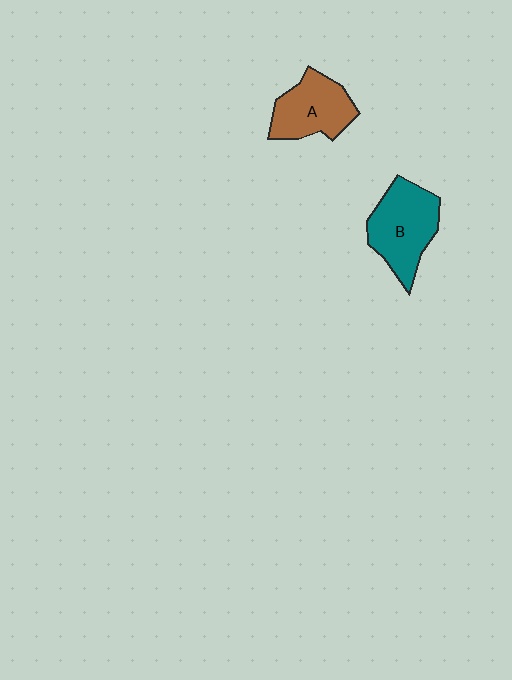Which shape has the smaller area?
Shape A (brown).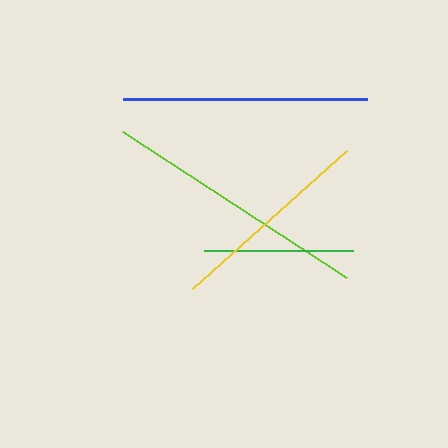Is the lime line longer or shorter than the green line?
The lime line is longer than the green line.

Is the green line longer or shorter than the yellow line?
The yellow line is longer than the green line.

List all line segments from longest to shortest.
From longest to shortest: lime, blue, yellow, green.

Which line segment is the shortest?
The green line is the shortest at approximately 149 pixels.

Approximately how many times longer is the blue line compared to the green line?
The blue line is approximately 1.6 times the length of the green line.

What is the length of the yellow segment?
The yellow segment is approximately 207 pixels long.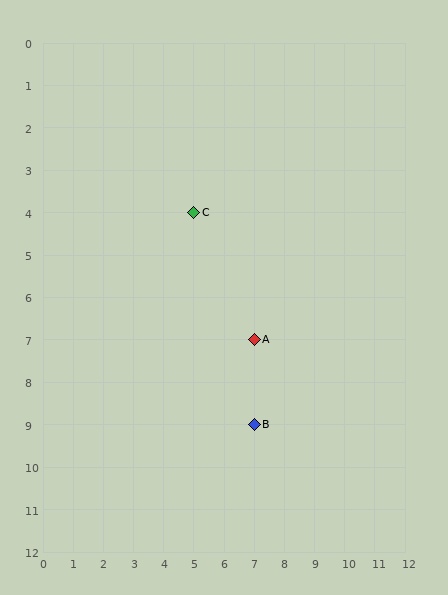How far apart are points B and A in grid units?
Points B and A are 2 rows apart.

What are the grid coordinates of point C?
Point C is at grid coordinates (5, 4).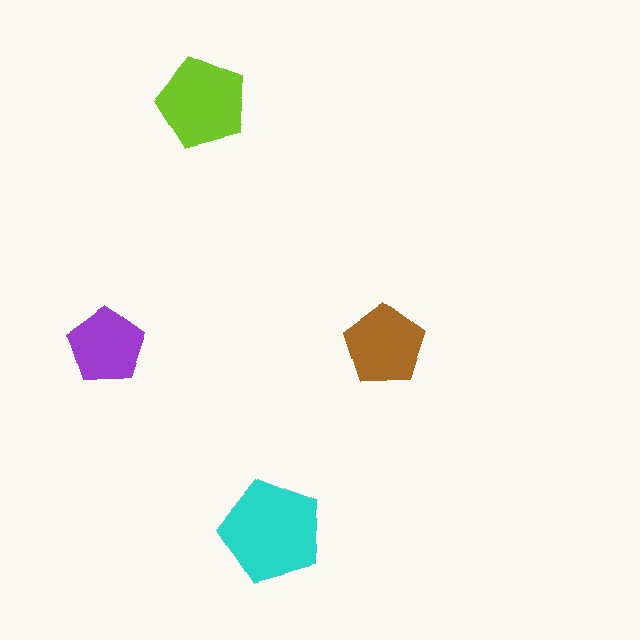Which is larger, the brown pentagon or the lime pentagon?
The lime one.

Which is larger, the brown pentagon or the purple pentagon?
The brown one.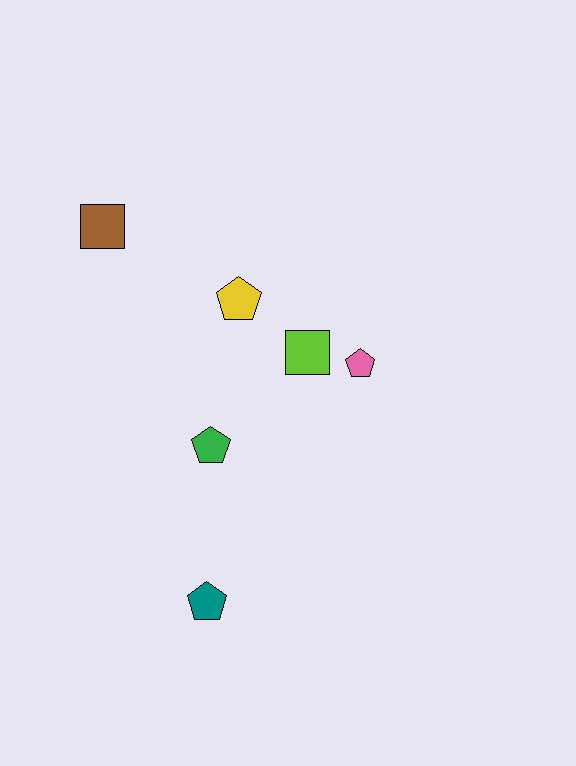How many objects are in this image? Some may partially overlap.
There are 6 objects.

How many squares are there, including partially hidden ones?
There are 2 squares.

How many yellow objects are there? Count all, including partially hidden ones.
There is 1 yellow object.